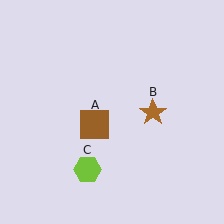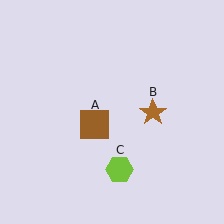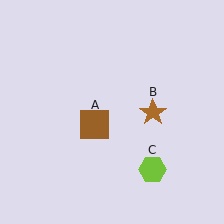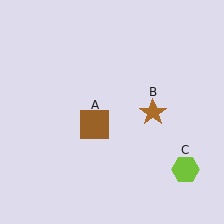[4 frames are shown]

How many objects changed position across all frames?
1 object changed position: lime hexagon (object C).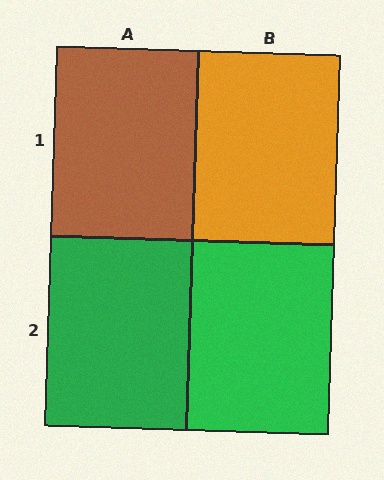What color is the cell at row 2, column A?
Green.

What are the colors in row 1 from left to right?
Brown, orange.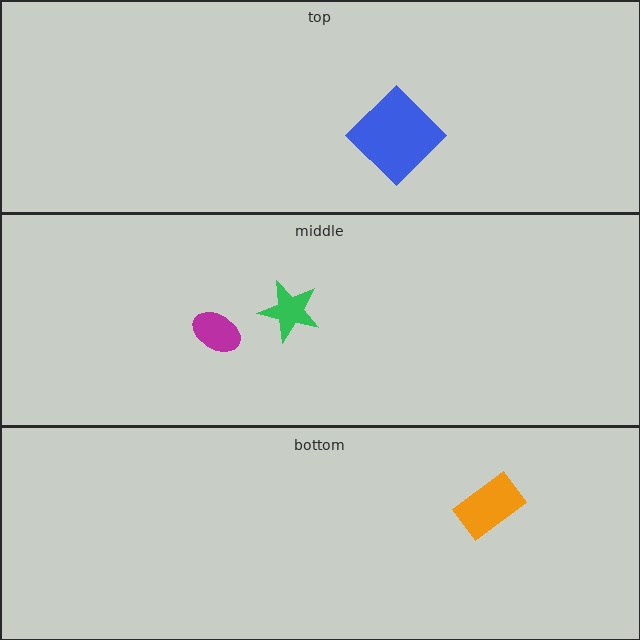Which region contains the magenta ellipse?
The middle region.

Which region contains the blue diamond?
The top region.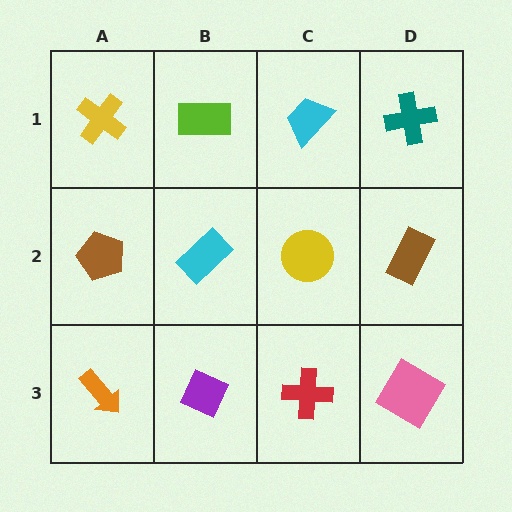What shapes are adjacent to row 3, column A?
A brown pentagon (row 2, column A), a purple diamond (row 3, column B).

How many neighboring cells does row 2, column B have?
4.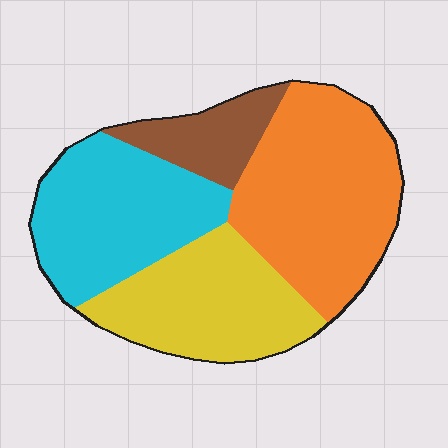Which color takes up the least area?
Brown, at roughly 10%.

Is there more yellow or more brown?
Yellow.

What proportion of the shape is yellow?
Yellow covers 26% of the shape.